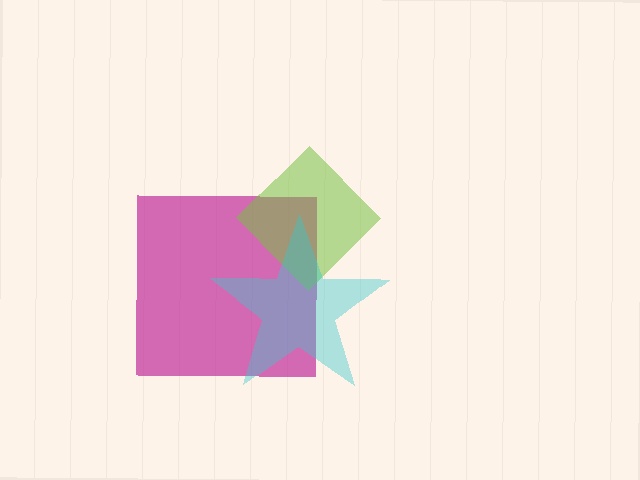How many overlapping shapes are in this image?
There are 3 overlapping shapes in the image.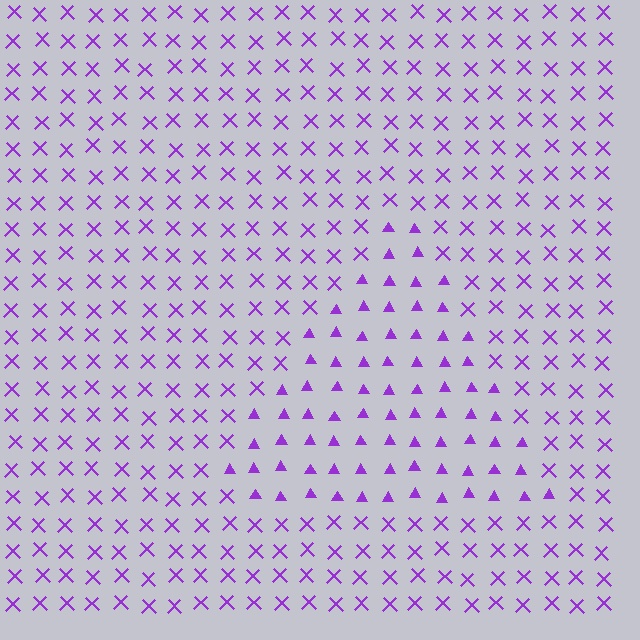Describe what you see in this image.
The image is filled with small purple elements arranged in a uniform grid. A triangle-shaped region contains triangles, while the surrounding area contains X marks. The boundary is defined purely by the change in element shape.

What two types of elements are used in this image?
The image uses triangles inside the triangle region and X marks outside it.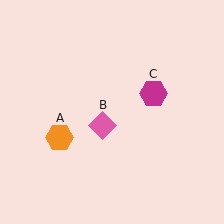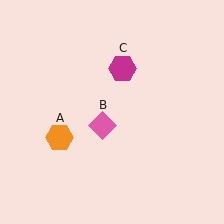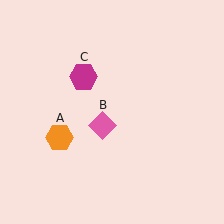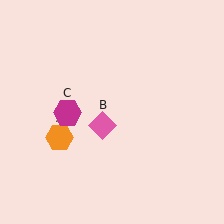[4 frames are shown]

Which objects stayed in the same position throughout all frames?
Orange hexagon (object A) and pink diamond (object B) remained stationary.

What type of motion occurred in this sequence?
The magenta hexagon (object C) rotated counterclockwise around the center of the scene.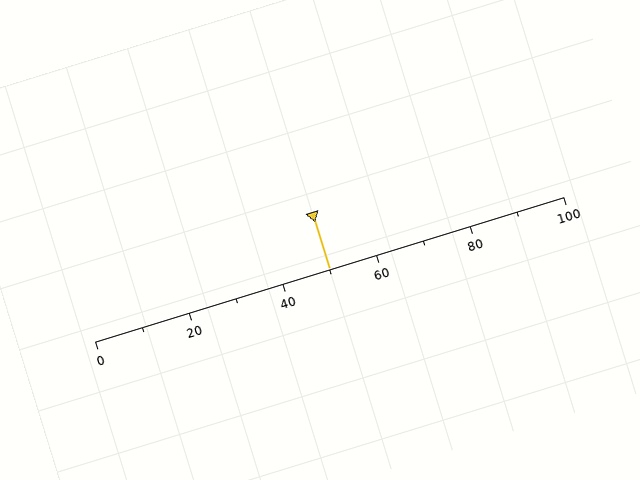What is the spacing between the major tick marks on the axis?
The major ticks are spaced 20 apart.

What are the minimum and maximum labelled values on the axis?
The axis runs from 0 to 100.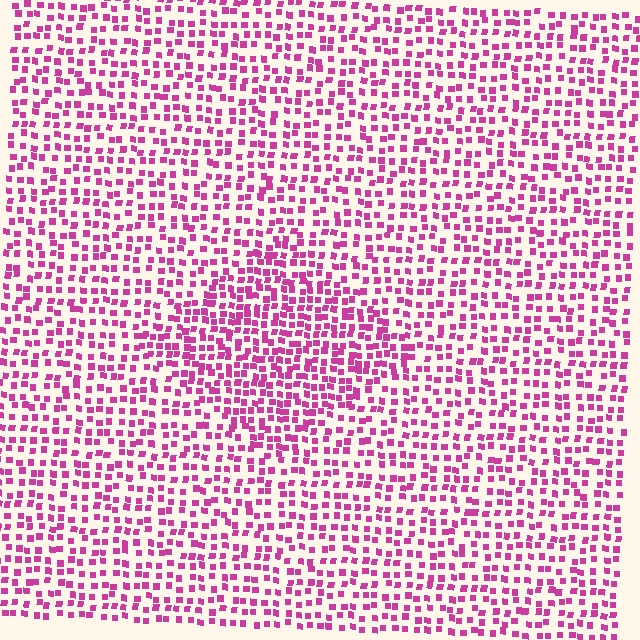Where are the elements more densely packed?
The elements are more densely packed inside the diamond boundary.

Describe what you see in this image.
The image contains small magenta elements arranged at two different densities. A diamond-shaped region is visible where the elements are more densely packed than the surrounding area.